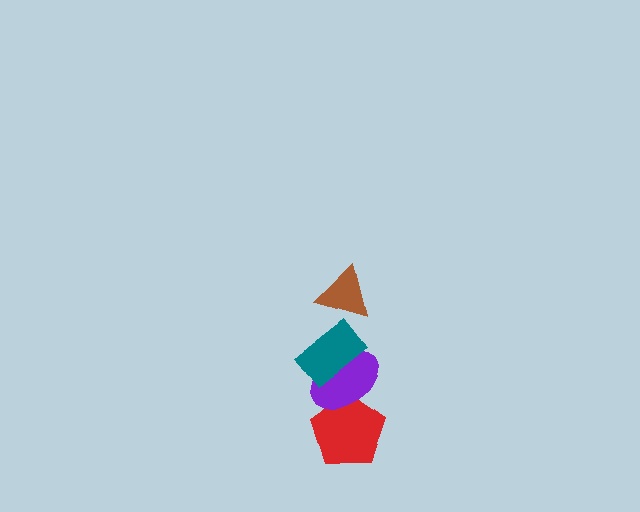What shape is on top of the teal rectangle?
The brown triangle is on top of the teal rectangle.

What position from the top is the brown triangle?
The brown triangle is 1st from the top.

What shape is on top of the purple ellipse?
The teal rectangle is on top of the purple ellipse.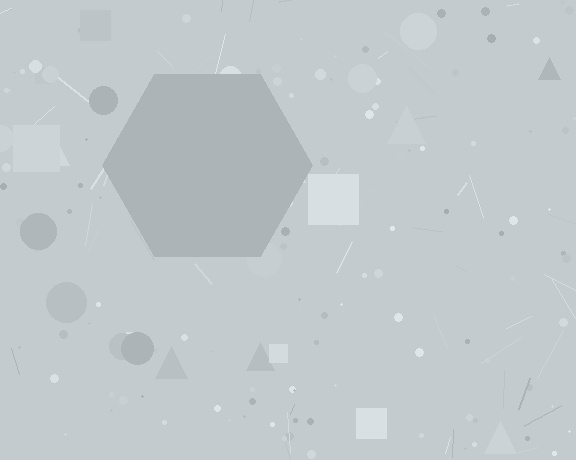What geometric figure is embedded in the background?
A hexagon is embedded in the background.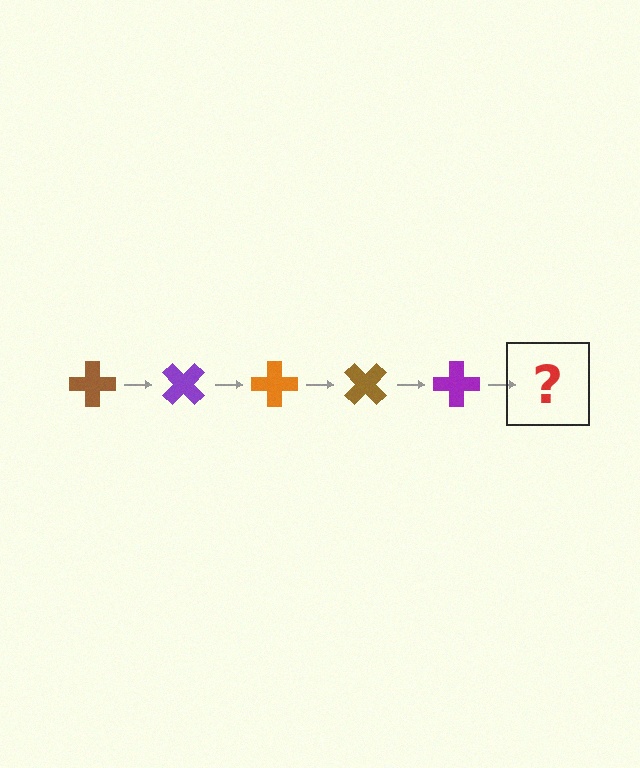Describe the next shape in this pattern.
It should be an orange cross, rotated 225 degrees from the start.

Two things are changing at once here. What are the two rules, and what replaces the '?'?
The two rules are that it rotates 45 degrees each step and the color cycles through brown, purple, and orange. The '?' should be an orange cross, rotated 225 degrees from the start.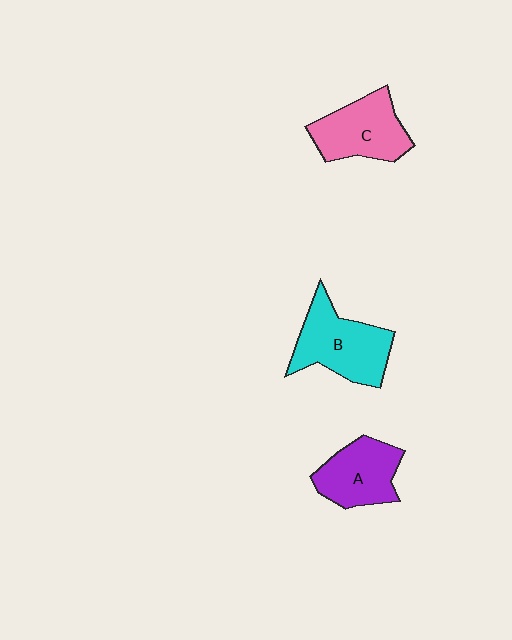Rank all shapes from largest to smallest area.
From largest to smallest: B (cyan), C (pink), A (purple).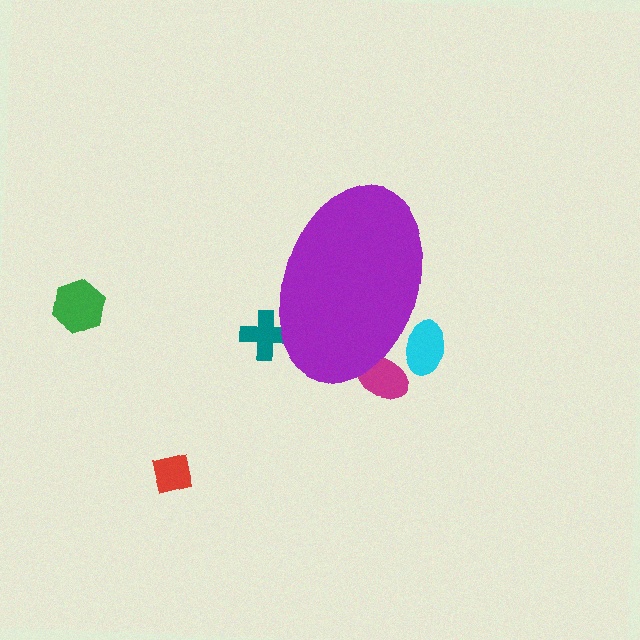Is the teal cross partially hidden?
Yes, the teal cross is partially hidden behind the purple ellipse.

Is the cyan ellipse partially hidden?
Yes, the cyan ellipse is partially hidden behind the purple ellipse.